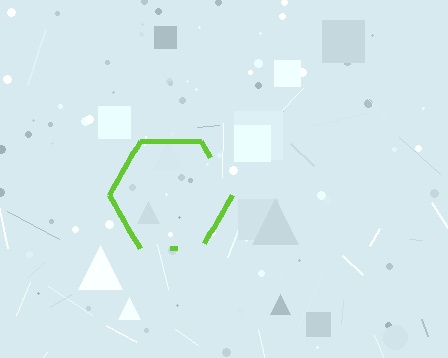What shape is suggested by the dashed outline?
The dashed outline suggests a hexagon.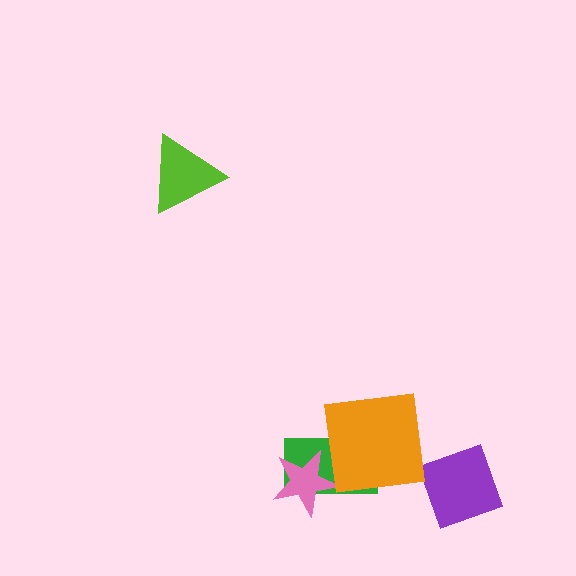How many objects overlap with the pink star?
1 object overlaps with the pink star.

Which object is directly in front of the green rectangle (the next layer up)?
The pink star is directly in front of the green rectangle.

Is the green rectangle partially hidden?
Yes, it is partially covered by another shape.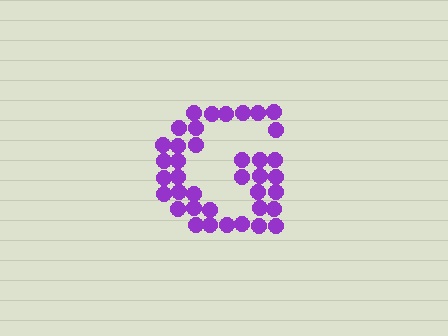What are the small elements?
The small elements are circles.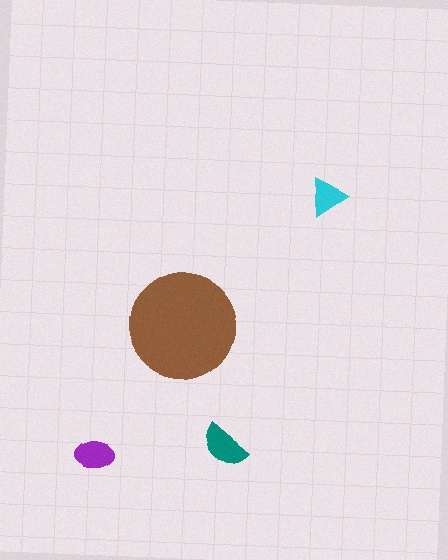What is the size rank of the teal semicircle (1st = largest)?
2nd.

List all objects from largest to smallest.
The brown circle, the teal semicircle, the purple ellipse, the cyan triangle.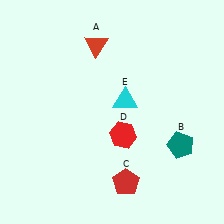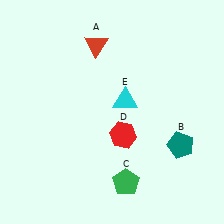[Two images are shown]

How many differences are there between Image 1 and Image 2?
There is 1 difference between the two images.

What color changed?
The pentagon (C) changed from red in Image 1 to green in Image 2.